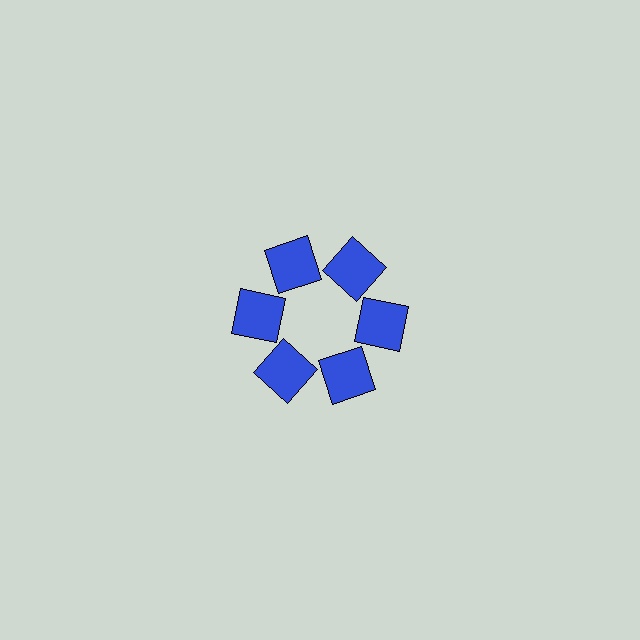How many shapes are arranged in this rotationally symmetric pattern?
There are 6 shapes, arranged in 6 groups of 1.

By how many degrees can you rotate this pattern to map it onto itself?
The pattern maps onto itself every 60 degrees of rotation.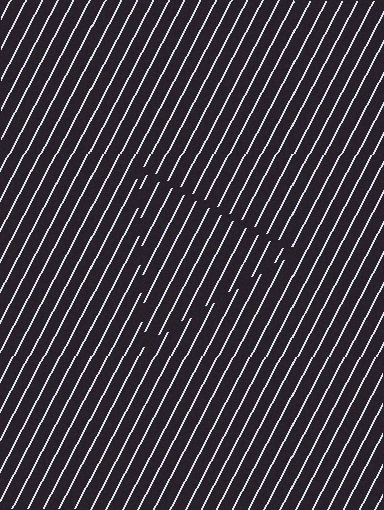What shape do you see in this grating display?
An illusory triangle. The interior of the shape contains the same grating, shifted by half a period — the contour is defined by the phase discontinuity where line-ends from the inner and outer gratings abut.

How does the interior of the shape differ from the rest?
The interior of the shape contains the same grating, shifted by half a period — the contour is defined by the phase discontinuity where line-ends from the inner and outer gratings abut.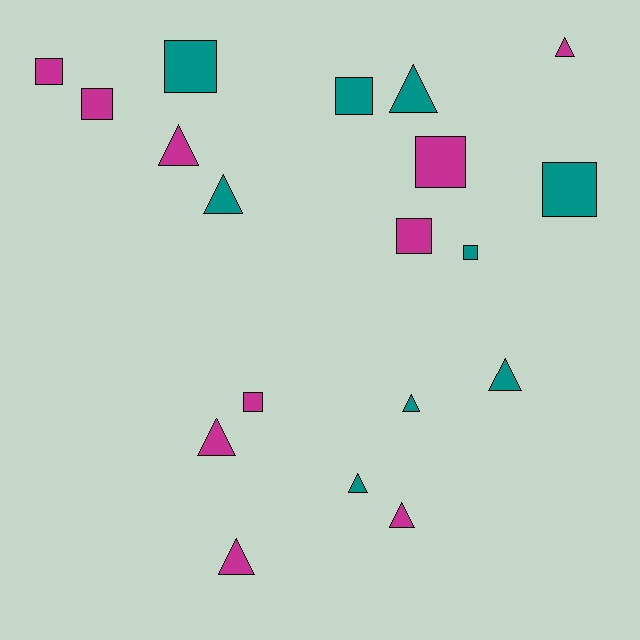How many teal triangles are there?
There are 5 teal triangles.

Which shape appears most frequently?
Triangle, with 10 objects.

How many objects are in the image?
There are 19 objects.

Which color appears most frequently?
Magenta, with 10 objects.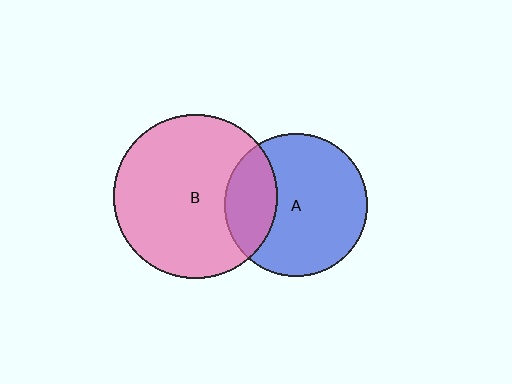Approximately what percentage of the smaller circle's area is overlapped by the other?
Approximately 25%.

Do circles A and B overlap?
Yes.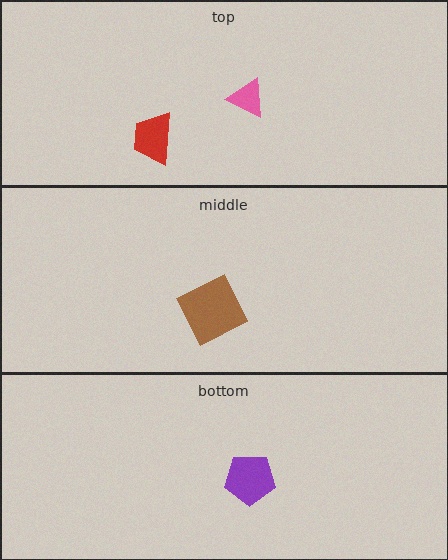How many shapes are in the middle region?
1.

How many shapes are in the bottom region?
1.